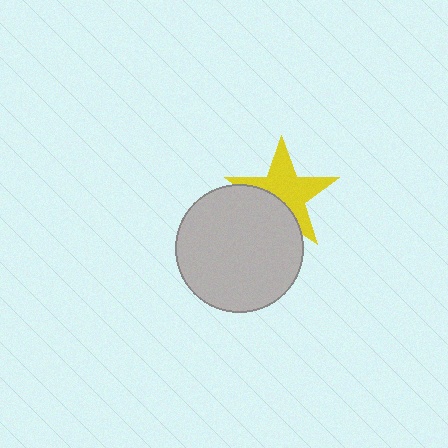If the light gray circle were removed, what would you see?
You would see the complete yellow star.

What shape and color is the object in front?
The object in front is a light gray circle.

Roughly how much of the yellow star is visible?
About half of it is visible (roughly 63%).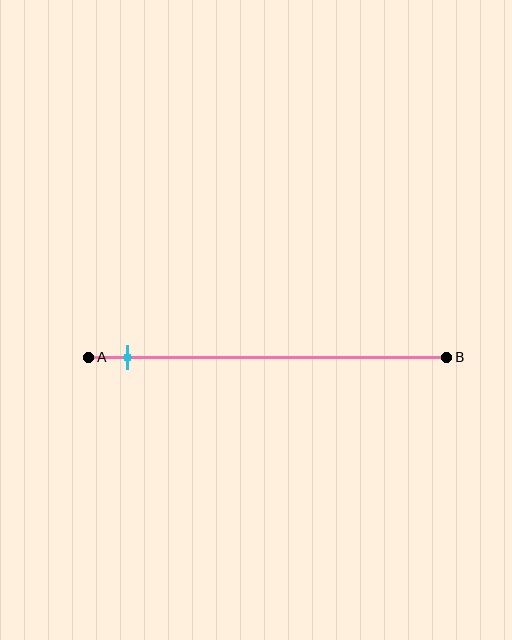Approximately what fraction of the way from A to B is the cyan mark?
The cyan mark is approximately 10% of the way from A to B.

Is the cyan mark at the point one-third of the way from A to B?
No, the mark is at about 10% from A, not at the 33% one-third point.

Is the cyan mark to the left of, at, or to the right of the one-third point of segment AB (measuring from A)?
The cyan mark is to the left of the one-third point of segment AB.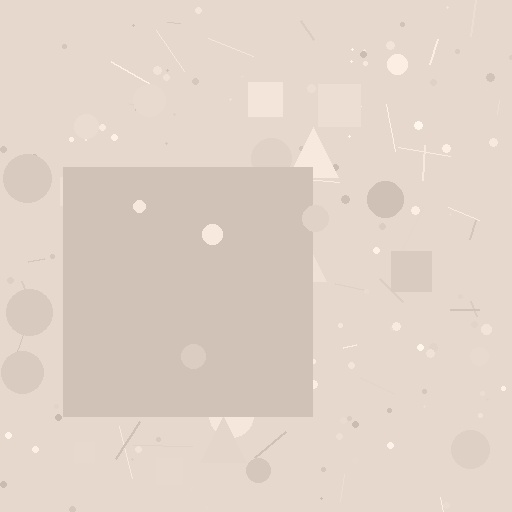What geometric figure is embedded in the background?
A square is embedded in the background.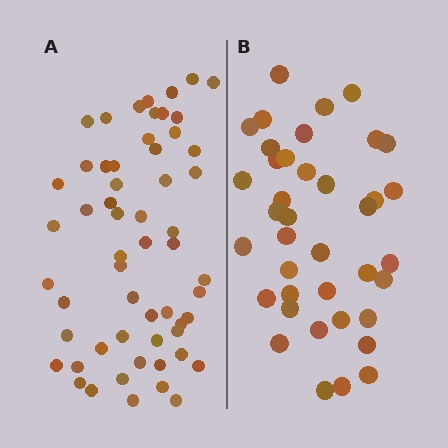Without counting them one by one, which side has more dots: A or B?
Region A (the left region) has more dots.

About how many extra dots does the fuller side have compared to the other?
Region A has approximately 20 more dots than region B.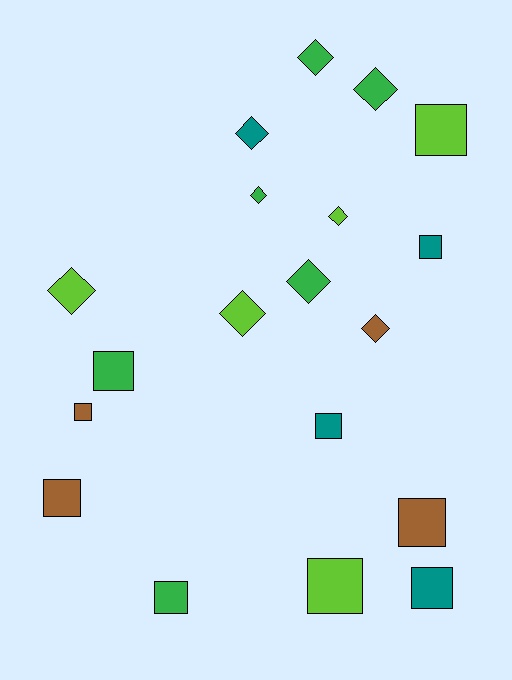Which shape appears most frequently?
Square, with 10 objects.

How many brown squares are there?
There are 3 brown squares.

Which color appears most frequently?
Green, with 6 objects.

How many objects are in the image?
There are 19 objects.